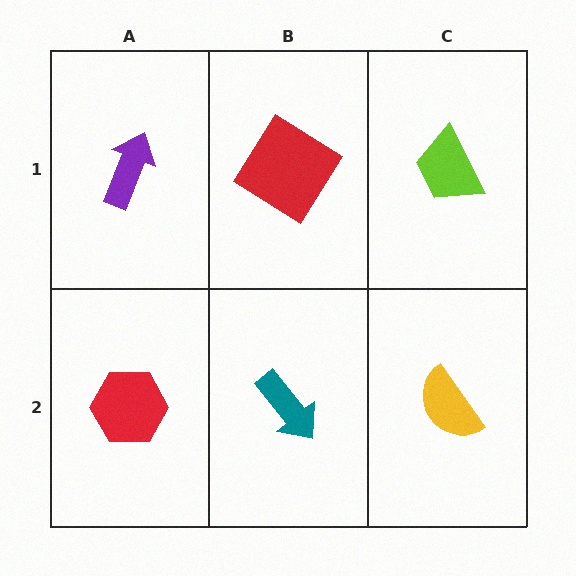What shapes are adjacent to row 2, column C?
A lime trapezoid (row 1, column C), a teal arrow (row 2, column B).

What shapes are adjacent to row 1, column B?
A teal arrow (row 2, column B), a purple arrow (row 1, column A), a lime trapezoid (row 1, column C).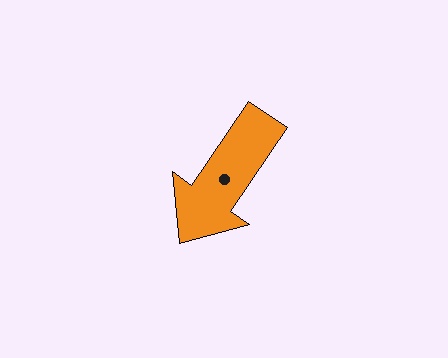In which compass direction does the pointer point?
Southwest.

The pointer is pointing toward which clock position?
Roughly 7 o'clock.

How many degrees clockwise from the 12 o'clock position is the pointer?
Approximately 214 degrees.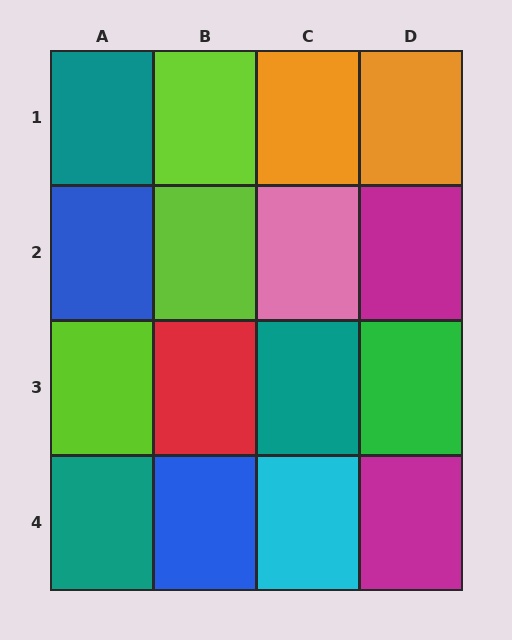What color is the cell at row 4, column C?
Cyan.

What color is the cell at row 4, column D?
Magenta.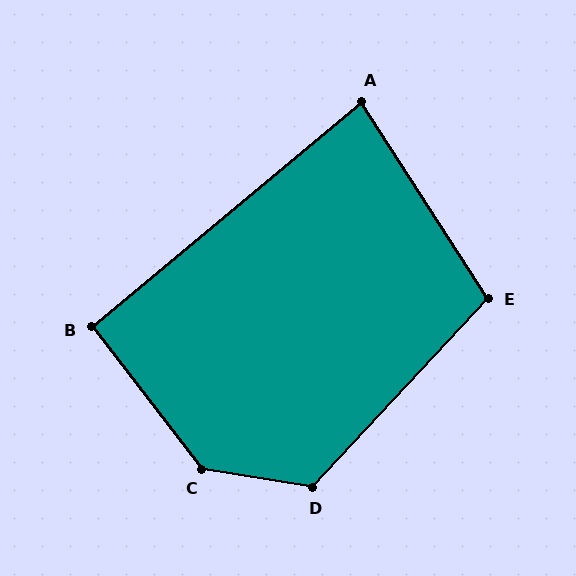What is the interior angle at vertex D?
Approximately 124 degrees (obtuse).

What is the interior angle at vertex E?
Approximately 104 degrees (obtuse).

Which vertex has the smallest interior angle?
A, at approximately 83 degrees.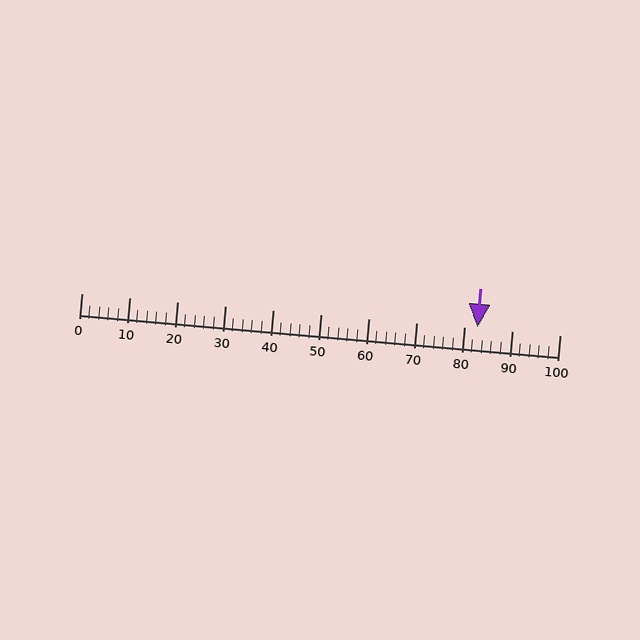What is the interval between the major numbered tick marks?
The major tick marks are spaced 10 units apart.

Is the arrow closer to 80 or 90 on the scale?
The arrow is closer to 80.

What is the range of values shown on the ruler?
The ruler shows values from 0 to 100.